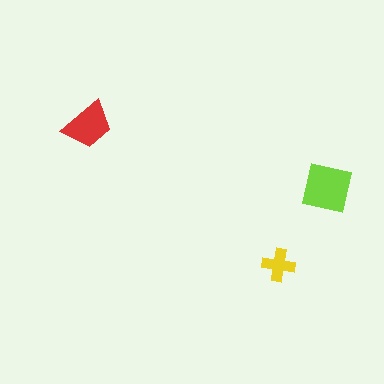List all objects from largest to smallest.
The lime square, the red trapezoid, the yellow cross.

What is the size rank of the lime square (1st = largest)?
1st.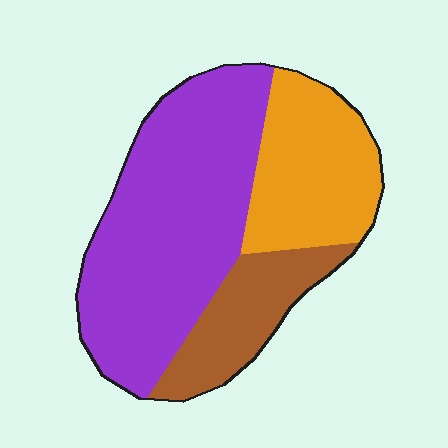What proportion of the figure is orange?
Orange takes up between a sixth and a third of the figure.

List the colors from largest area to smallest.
From largest to smallest: purple, orange, brown.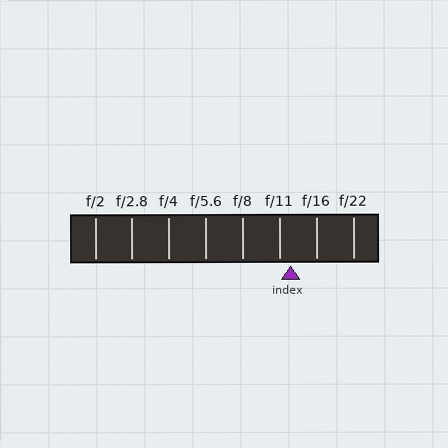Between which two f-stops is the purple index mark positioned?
The index mark is between f/11 and f/16.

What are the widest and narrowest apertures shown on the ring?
The widest aperture shown is f/2 and the narrowest is f/22.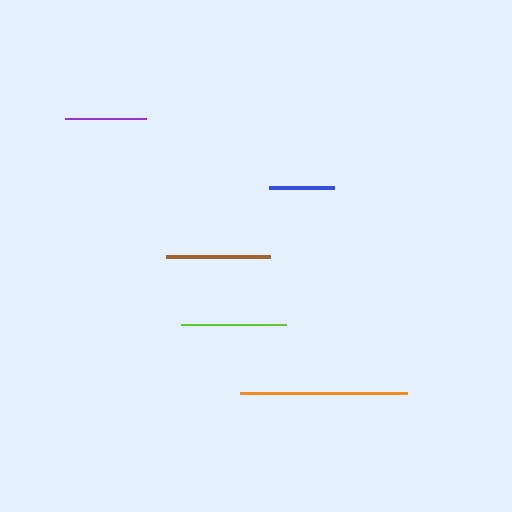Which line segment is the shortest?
The blue line is the shortest at approximately 65 pixels.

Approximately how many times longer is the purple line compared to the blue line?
The purple line is approximately 1.2 times the length of the blue line.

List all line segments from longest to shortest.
From longest to shortest: orange, lime, brown, purple, blue.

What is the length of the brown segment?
The brown segment is approximately 104 pixels long.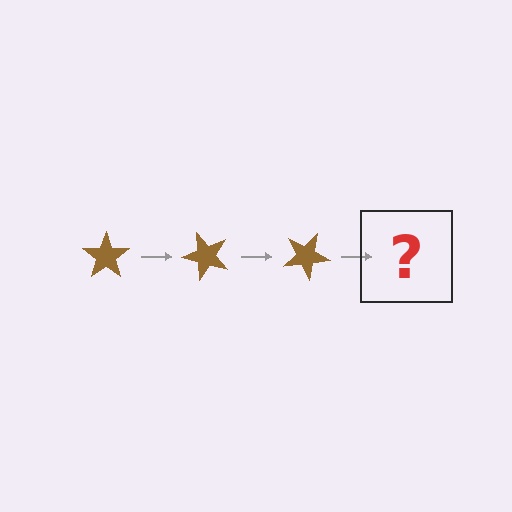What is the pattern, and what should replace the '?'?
The pattern is that the star rotates 50 degrees each step. The '?' should be a brown star rotated 150 degrees.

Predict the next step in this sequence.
The next step is a brown star rotated 150 degrees.